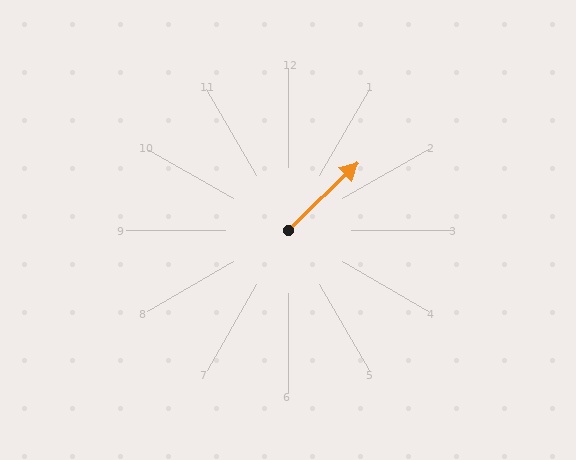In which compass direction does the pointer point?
Northeast.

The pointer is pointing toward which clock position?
Roughly 2 o'clock.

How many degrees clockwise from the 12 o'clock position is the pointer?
Approximately 46 degrees.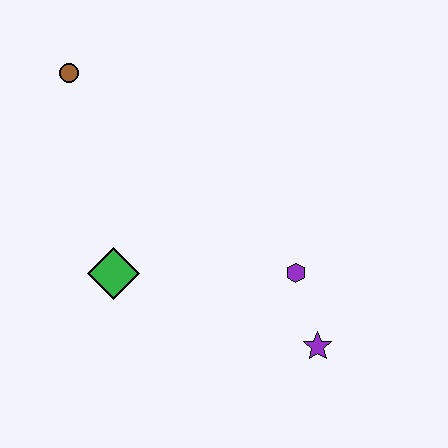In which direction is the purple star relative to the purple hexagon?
The purple star is below the purple hexagon.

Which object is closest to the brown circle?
The green diamond is closest to the brown circle.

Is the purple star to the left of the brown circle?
No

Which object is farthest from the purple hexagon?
The brown circle is farthest from the purple hexagon.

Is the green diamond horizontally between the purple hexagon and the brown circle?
Yes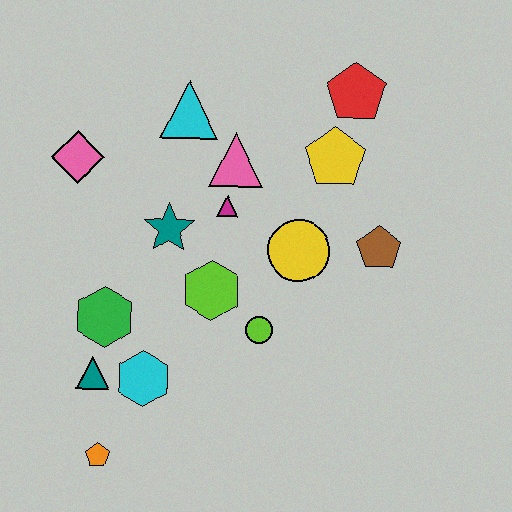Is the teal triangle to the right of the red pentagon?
No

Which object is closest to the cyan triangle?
The pink triangle is closest to the cyan triangle.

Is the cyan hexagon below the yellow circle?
Yes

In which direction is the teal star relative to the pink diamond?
The teal star is to the right of the pink diamond.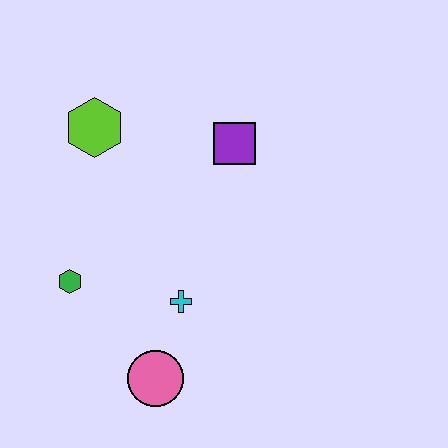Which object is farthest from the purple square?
The pink circle is farthest from the purple square.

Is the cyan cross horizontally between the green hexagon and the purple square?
Yes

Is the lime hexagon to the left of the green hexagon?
No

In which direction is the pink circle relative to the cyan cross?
The pink circle is below the cyan cross.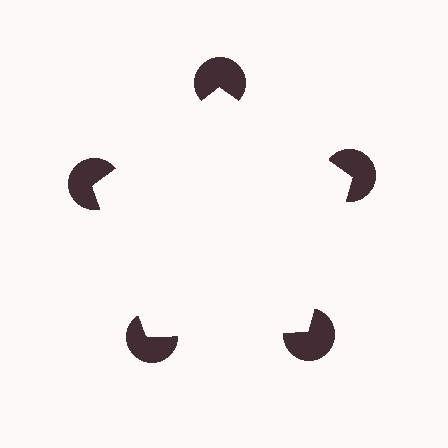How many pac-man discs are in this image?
There are 5 — one at each vertex of the illusory pentagon.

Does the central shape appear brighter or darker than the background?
It typically appears slightly brighter than the background, even though no actual brightness change is drawn.